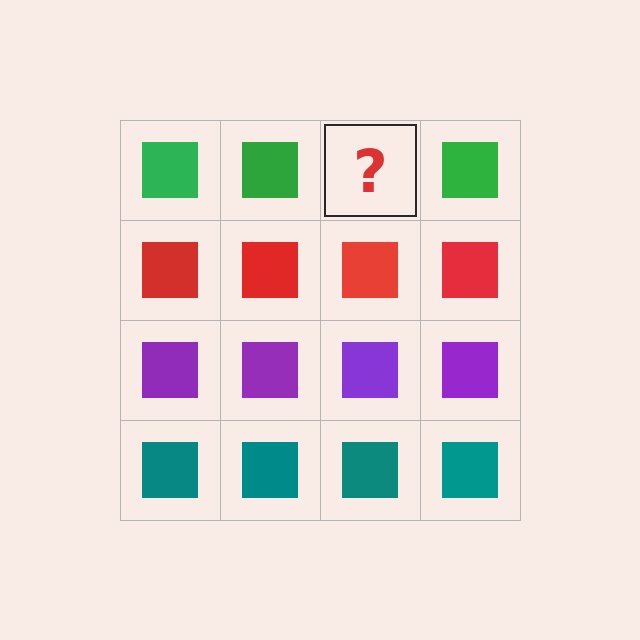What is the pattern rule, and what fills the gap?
The rule is that each row has a consistent color. The gap should be filled with a green square.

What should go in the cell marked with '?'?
The missing cell should contain a green square.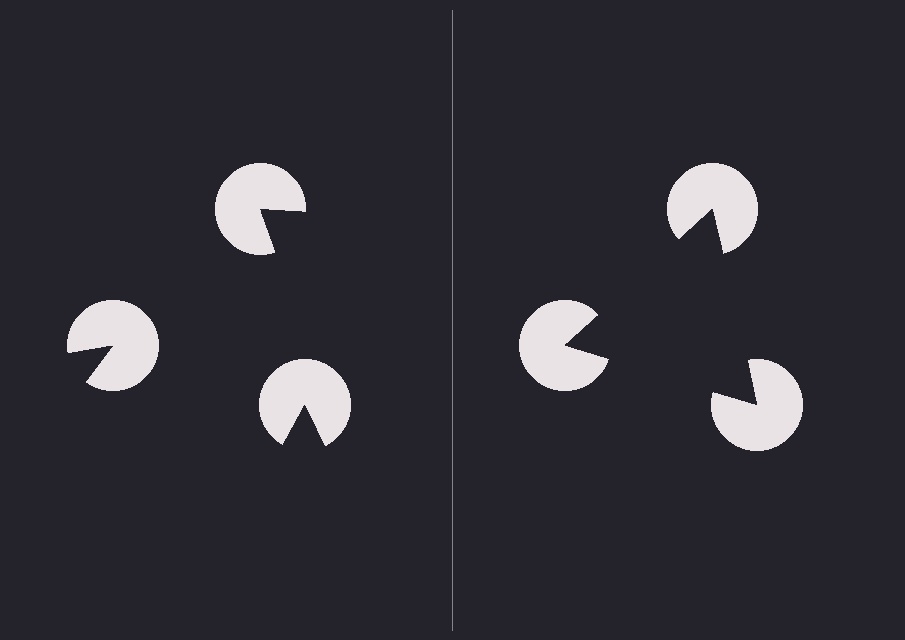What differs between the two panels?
The pac-man discs are positioned identically on both sides; only the wedge orientations differ. On the right they align to a triangle; on the left they are misaligned.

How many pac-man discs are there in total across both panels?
6 — 3 on each side.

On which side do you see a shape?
An illusory triangle appears on the right side. On the left side the wedge cuts are rotated, so no coherent shape forms.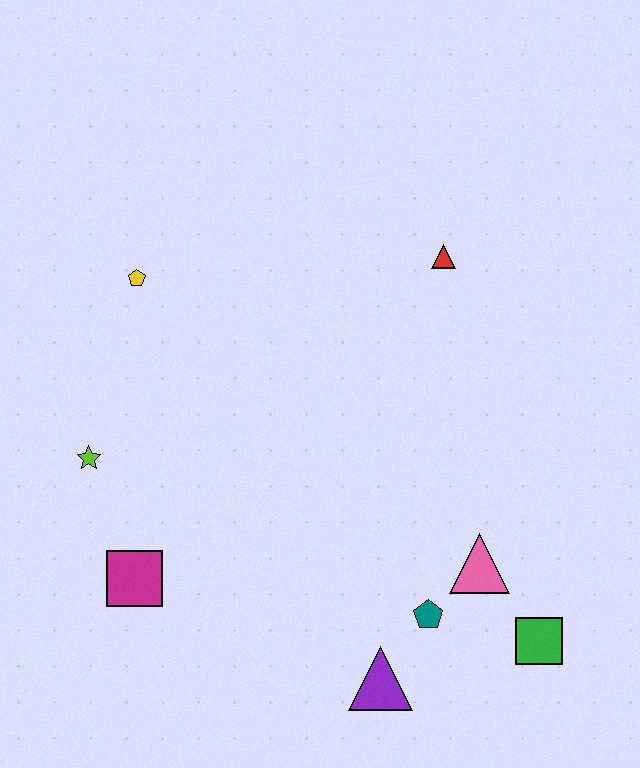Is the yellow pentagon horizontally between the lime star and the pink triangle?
Yes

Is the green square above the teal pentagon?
No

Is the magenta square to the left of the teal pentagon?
Yes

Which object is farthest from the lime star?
The green square is farthest from the lime star.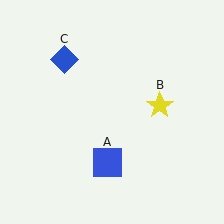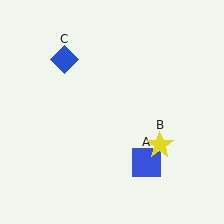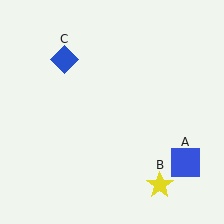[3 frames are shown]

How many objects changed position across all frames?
2 objects changed position: blue square (object A), yellow star (object B).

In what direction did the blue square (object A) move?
The blue square (object A) moved right.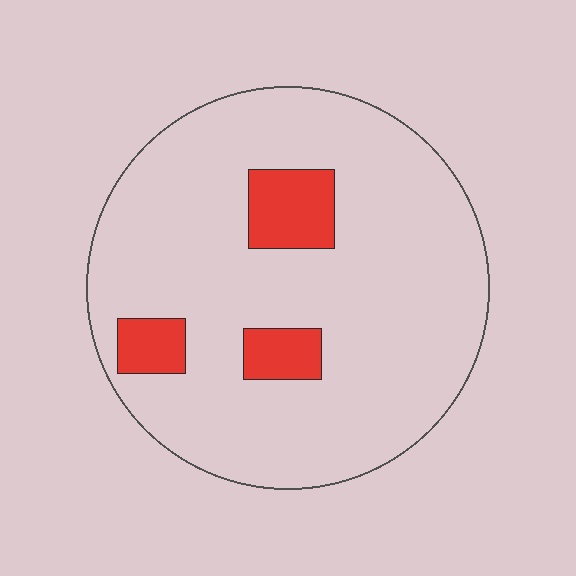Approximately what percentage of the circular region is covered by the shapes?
Approximately 10%.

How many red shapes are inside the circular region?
3.